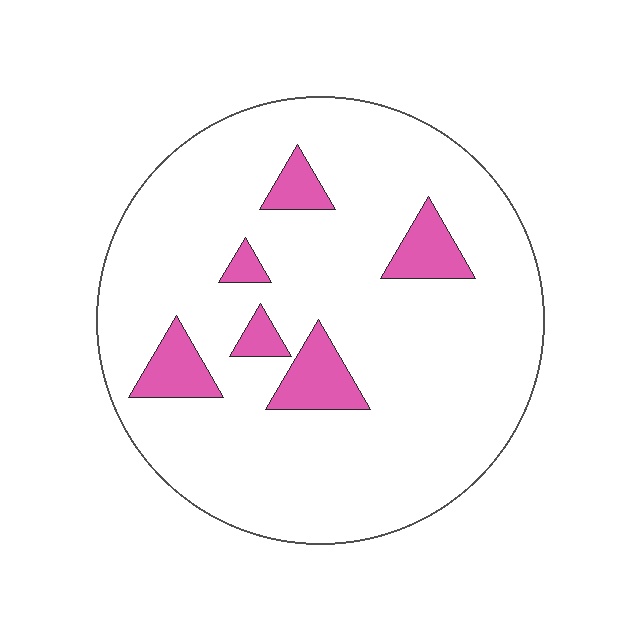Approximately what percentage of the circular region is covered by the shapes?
Approximately 10%.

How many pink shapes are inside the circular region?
6.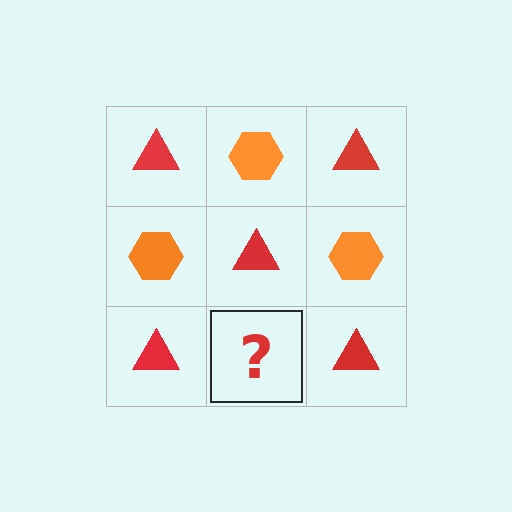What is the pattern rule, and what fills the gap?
The rule is that it alternates red triangle and orange hexagon in a checkerboard pattern. The gap should be filled with an orange hexagon.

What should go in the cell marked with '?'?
The missing cell should contain an orange hexagon.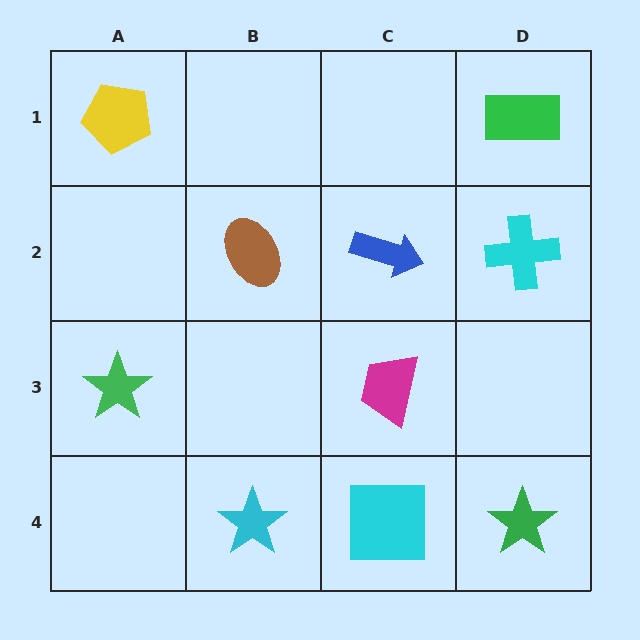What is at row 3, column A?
A green star.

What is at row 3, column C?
A magenta trapezoid.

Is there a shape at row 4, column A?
No, that cell is empty.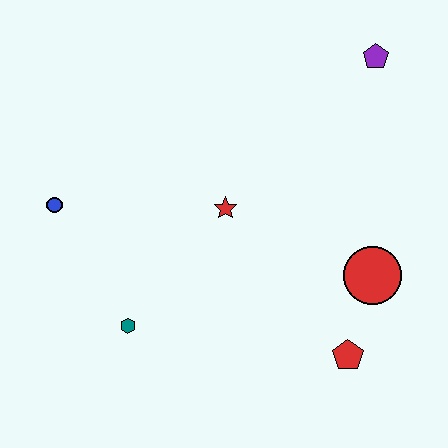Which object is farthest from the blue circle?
The purple pentagon is farthest from the blue circle.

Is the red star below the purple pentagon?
Yes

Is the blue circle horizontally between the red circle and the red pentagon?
No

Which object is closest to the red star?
The teal hexagon is closest to the red star.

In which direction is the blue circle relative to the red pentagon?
The blue circle is to the left of the red pentagon.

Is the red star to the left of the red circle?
Yes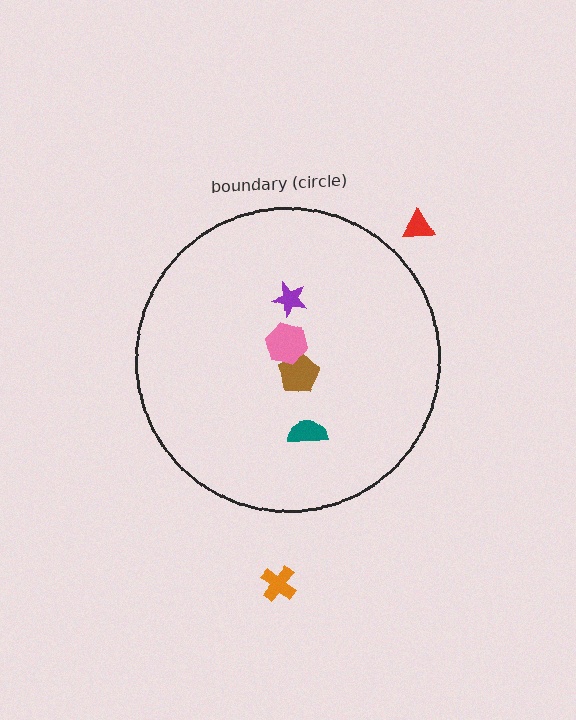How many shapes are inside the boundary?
4 inside, 2 outside.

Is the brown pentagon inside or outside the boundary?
Inside.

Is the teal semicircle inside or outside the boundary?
Inside.